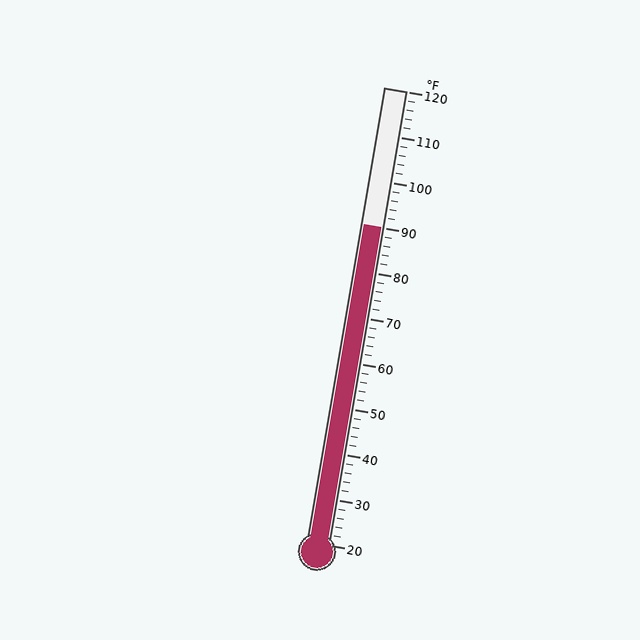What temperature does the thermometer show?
The thermometer shows approximately 90°F.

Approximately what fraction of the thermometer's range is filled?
The thermometer is filled to approximately 70% of its range.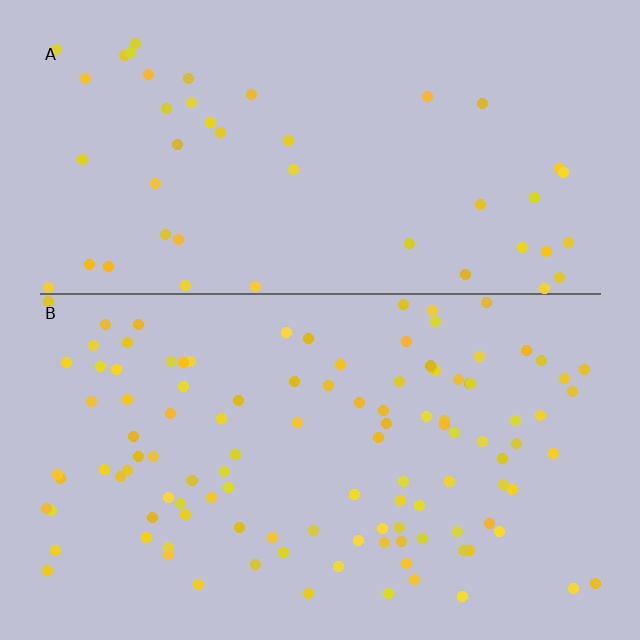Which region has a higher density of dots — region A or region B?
B (the bottom).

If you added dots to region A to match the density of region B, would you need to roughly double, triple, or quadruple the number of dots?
Approximately double.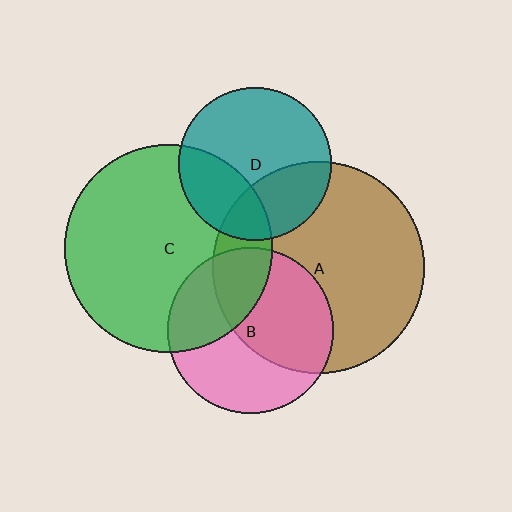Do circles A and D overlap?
Yes.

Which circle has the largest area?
Circle A (brown).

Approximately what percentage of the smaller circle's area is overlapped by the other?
Approximately 30%.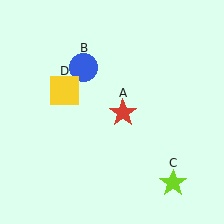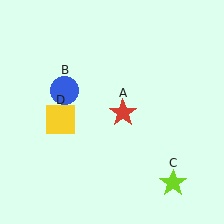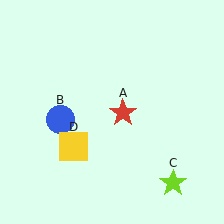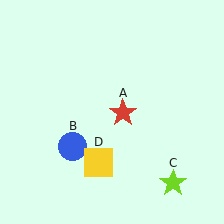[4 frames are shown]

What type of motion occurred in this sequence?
The blue circle (object B), yellow square (object D) rotated counterclockwise around the center of the scene.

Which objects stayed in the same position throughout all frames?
Red star (object A) and lime star (object C) remained stationary.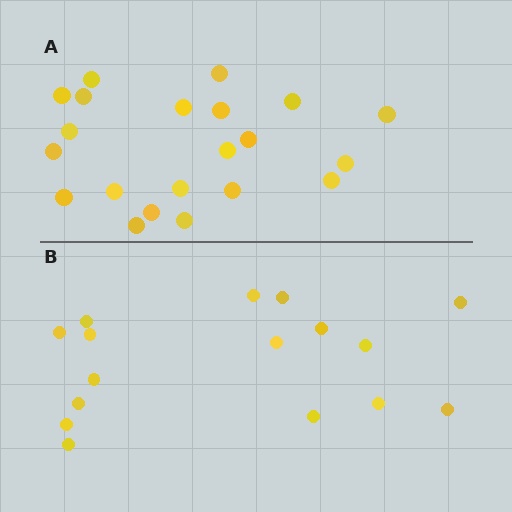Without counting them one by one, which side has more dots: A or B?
Region A (the top region) has more dots.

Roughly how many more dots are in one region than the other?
Region A has about 5 more dots than region B.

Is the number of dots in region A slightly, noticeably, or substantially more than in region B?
Region A has noticeably more, but not dramatically so. The ratio is roughly 1.3 to 1.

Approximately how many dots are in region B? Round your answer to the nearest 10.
About 20 dots. (The exact count is 16, which rounds to 20.)